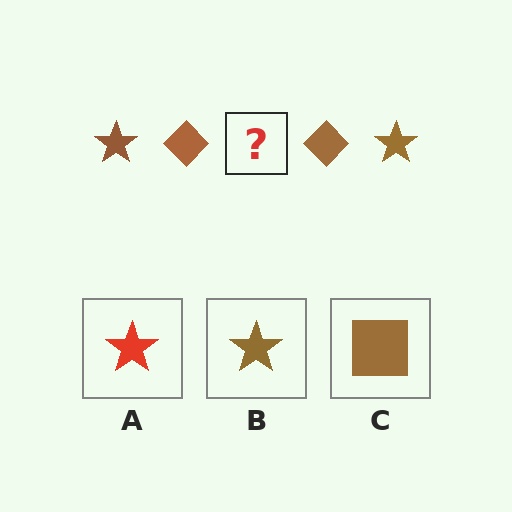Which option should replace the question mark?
Option B.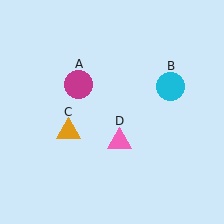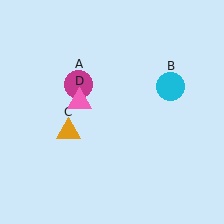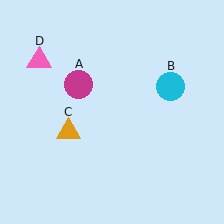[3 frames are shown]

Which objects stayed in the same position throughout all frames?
Magenta circle (object A) and cyan circle (object B) and orange triangle (object C) remained stationary.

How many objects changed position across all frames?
1 object changed position: pink triangle (object D).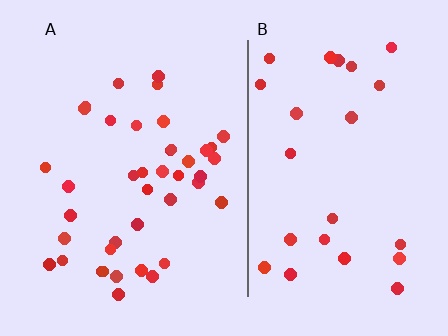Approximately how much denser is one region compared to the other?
Approximately 1.6× — region A over region B.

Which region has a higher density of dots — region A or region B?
A (the left).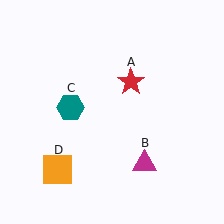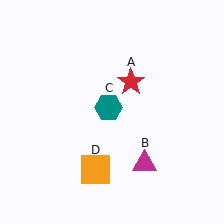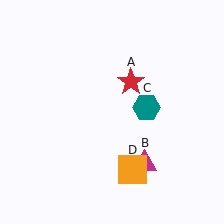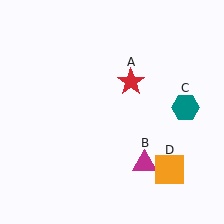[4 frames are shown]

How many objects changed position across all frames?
2 objects changed position: teal hexagon (object C), orange square (object D).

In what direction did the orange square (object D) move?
The orange square (object D) moved right.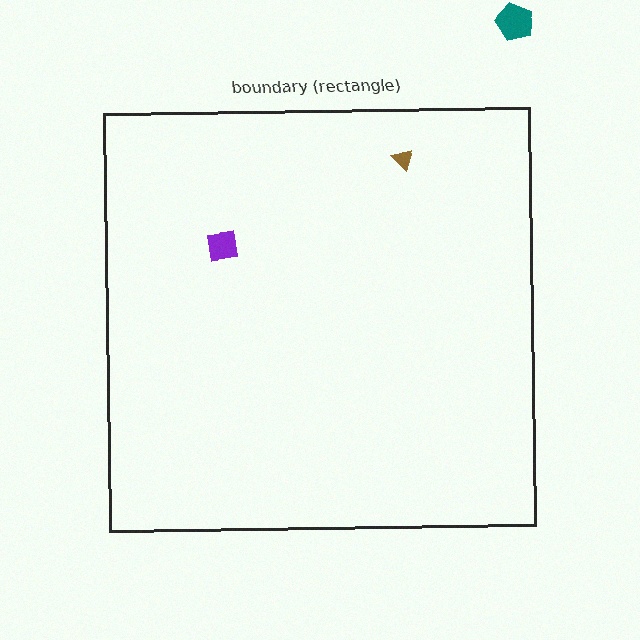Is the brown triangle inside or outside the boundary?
Inside.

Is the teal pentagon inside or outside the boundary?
Outside.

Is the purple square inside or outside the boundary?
Inside.